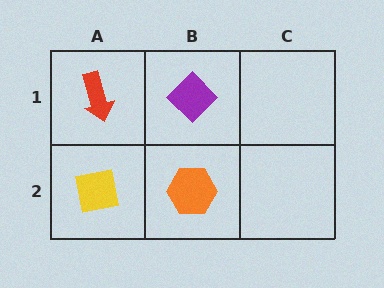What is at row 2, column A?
A yellow square.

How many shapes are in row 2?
2 shapes.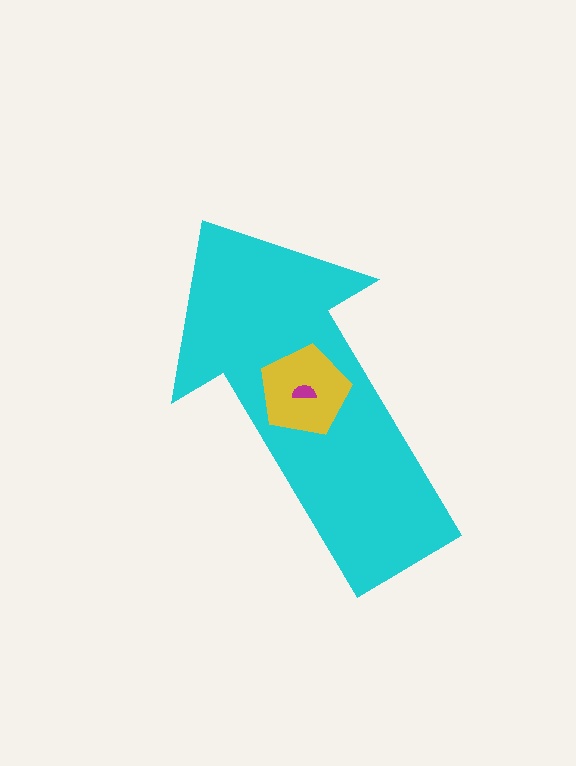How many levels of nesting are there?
3.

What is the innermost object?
The magenta semicircle.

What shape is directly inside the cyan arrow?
The yellow pentagon.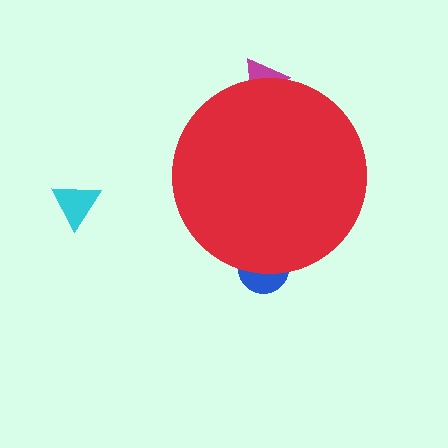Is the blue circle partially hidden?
Yes, the blue circle is partially hidden behind the red circle.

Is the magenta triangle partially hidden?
Yes, the magenta triangle is partially hidden behind the red circle.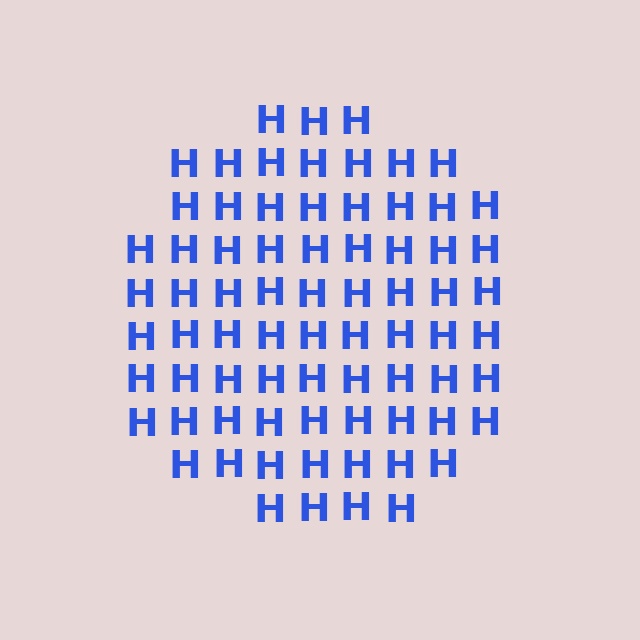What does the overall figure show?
The overall figure shows a circle.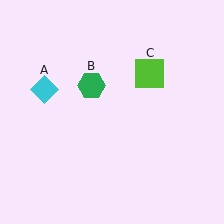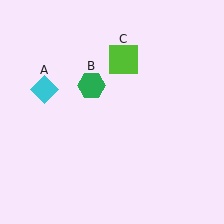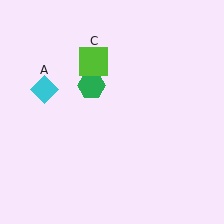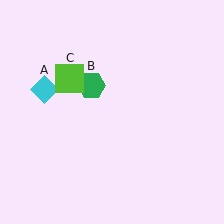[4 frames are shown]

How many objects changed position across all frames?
1 object changed position: lime square (object C).